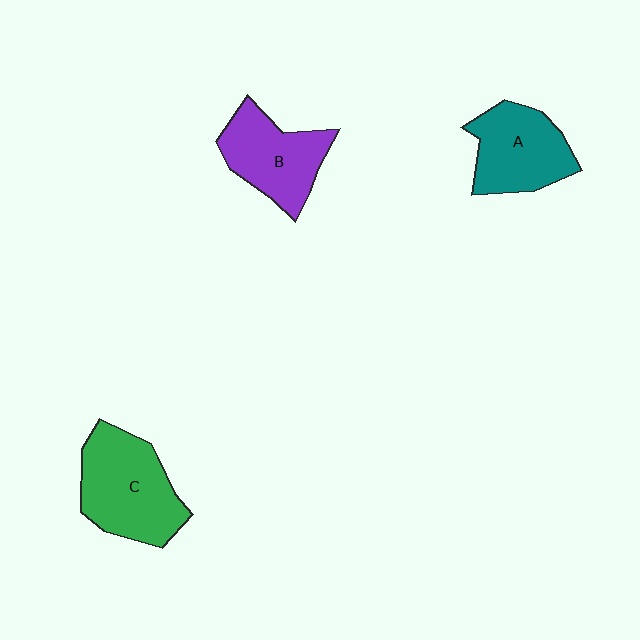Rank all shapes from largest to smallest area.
From largest to smallest: C (green), A (teal), B (purple).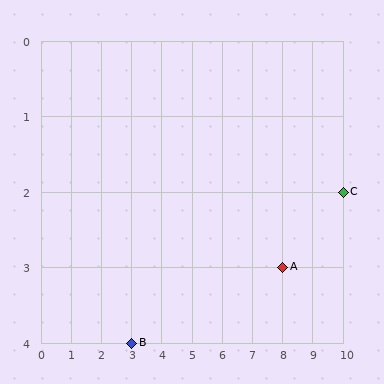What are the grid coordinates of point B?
Point B is at grid coordinates (3, 4).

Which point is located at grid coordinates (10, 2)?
Point C is at (10, 2).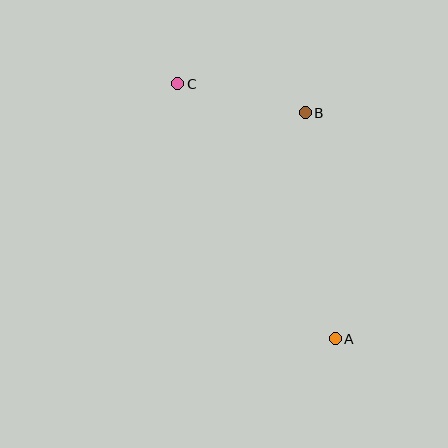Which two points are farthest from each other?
Points A and C are farthest from each other.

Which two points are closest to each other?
Points B and C are closest to each other.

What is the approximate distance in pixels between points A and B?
The distance between A and B is approximately 228 pixels.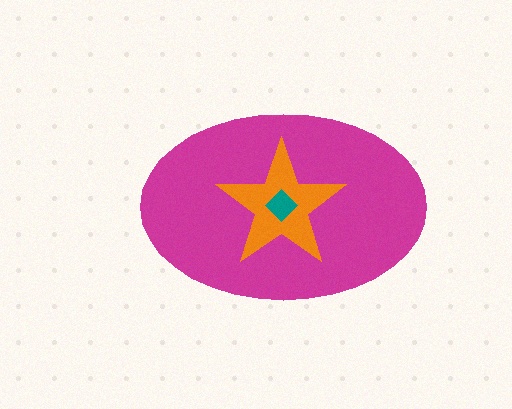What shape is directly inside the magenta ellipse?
The orange star.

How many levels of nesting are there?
3.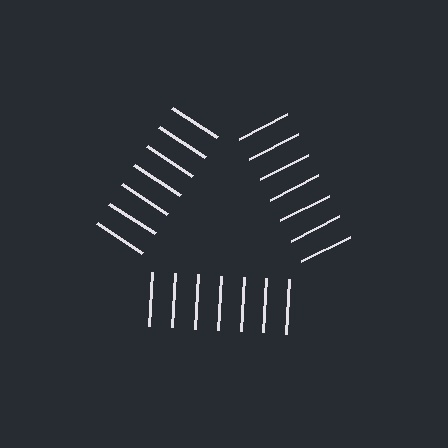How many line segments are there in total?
21 — 7 along each of the 3 edges.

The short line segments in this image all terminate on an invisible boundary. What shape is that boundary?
An illusory triangle — the line segments terminate on its edges but no continuous stroke is drawn.